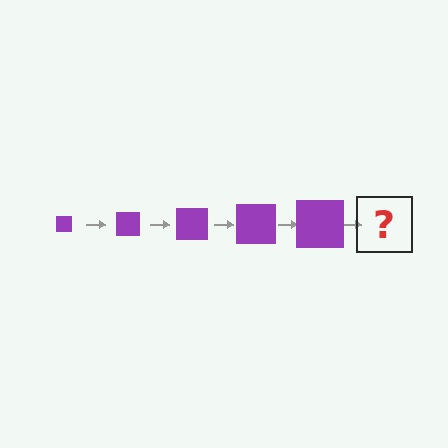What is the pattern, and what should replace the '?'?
The pattern is that the square gets progressively larger each step. The '?' should be a purple square, larger than the previous one.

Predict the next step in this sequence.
The next step is a purple square, larger than the previous one.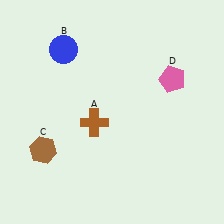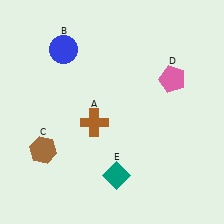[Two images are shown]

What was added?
A teal diamond (E) was added in Image 2.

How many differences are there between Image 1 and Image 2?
There is 1 difference between the two images.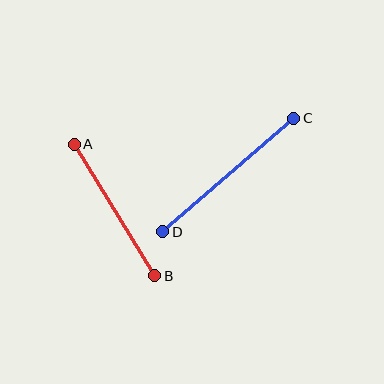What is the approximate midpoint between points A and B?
The midpoint is at approximately (114, 210) pixels.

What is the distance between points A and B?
The distance is approximately 154 pixels.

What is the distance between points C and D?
The distance is approximately 173 pixels.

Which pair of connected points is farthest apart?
Points C and D are farthest apart.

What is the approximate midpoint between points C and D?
The midpoint is at approximately (228, 175) pixels.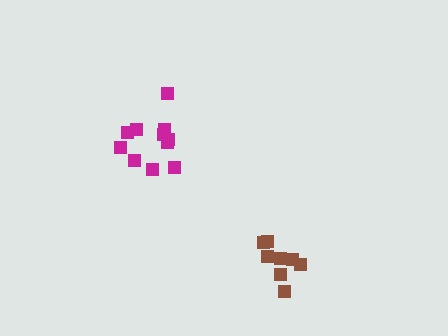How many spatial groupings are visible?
There are 2 spatial groupings.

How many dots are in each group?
Group 1: 8 dots, Group 2: 11 dots (19 total).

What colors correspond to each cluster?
The clusters are colored: brown, magenta.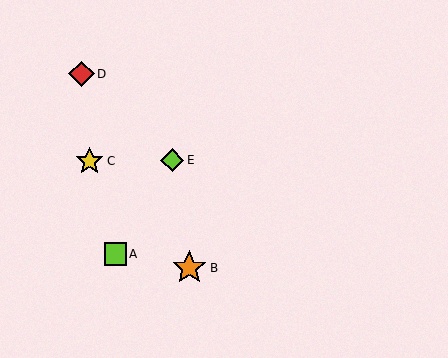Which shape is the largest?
The orange star (labeled B) is the largest.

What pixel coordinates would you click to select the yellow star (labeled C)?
Click at (90, 161) to select the yellow star C.